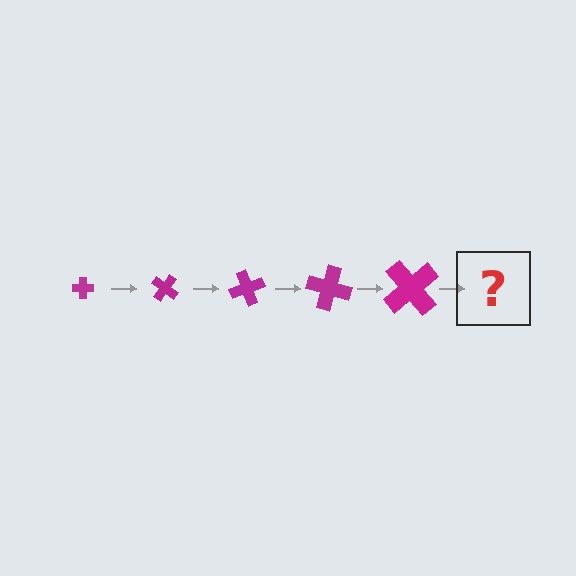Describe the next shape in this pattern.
It should be a cross, larger than the previous one and rotated 175 degrees from the start.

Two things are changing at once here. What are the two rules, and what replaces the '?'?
The two rules are that the cross grows larger each step and it rotates 35 degrees each step. The '?' should be a cross, larger than the previous one and rotated 175 degrees from the start.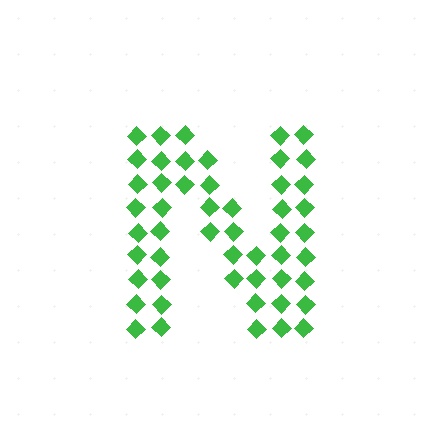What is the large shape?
The large shape is the letter N.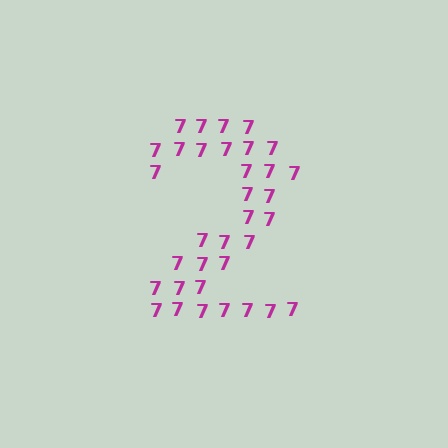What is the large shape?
The large shape is the digit 2.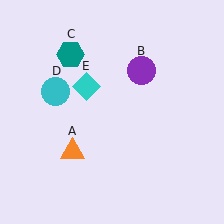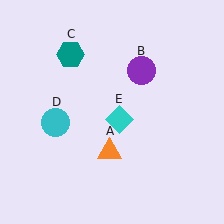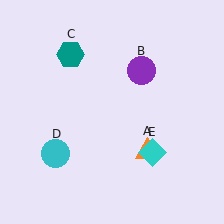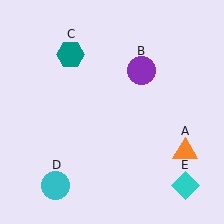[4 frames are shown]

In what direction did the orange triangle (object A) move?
The orange triangle (object A) moved right.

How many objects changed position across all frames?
3 objects changed position: orange triangle (object A), cyan circle (object D), cyan diamond (object E).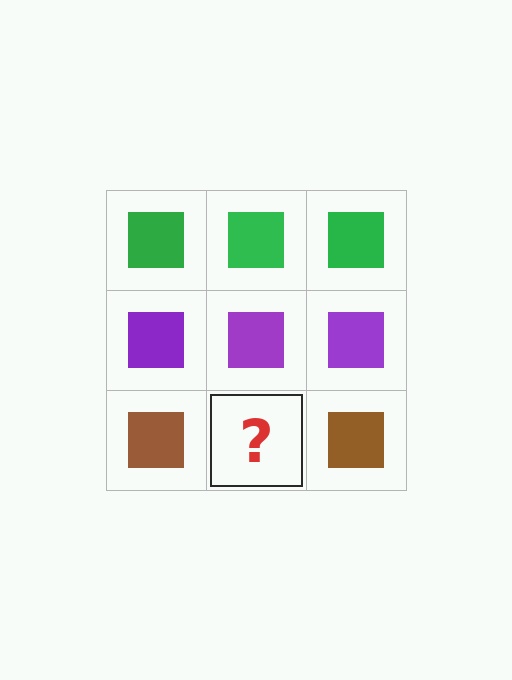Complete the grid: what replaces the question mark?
The question mark should be replaced with a brown square.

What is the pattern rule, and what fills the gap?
The rule is that each row has a consistent color. The gap should be filled with a brown square.